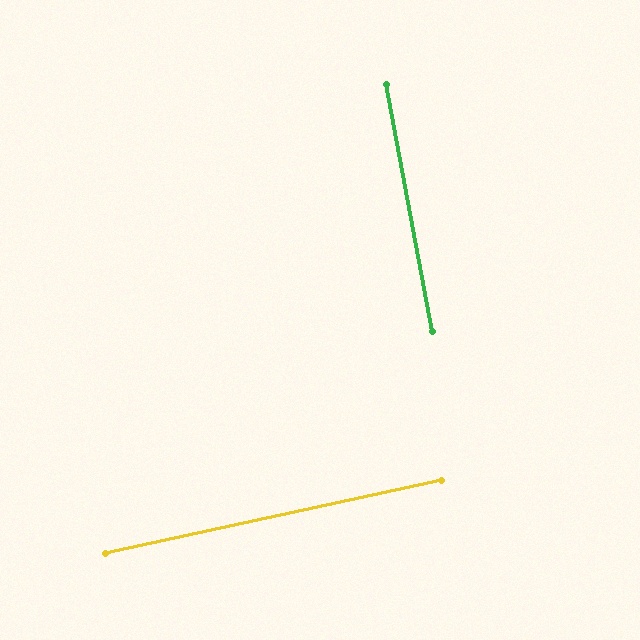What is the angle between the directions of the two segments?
Approximately 88 degrees.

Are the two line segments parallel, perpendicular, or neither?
Perpendicular — they meet at approximately 88°.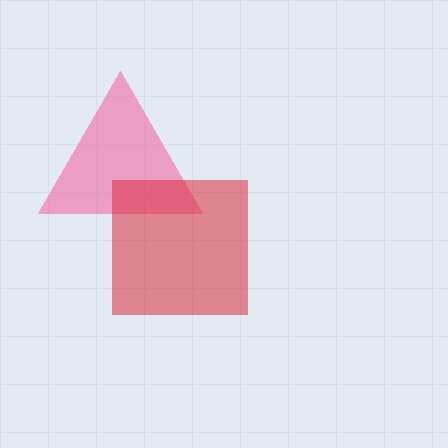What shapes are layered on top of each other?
The layered shapes are: a pink triangle, a red square.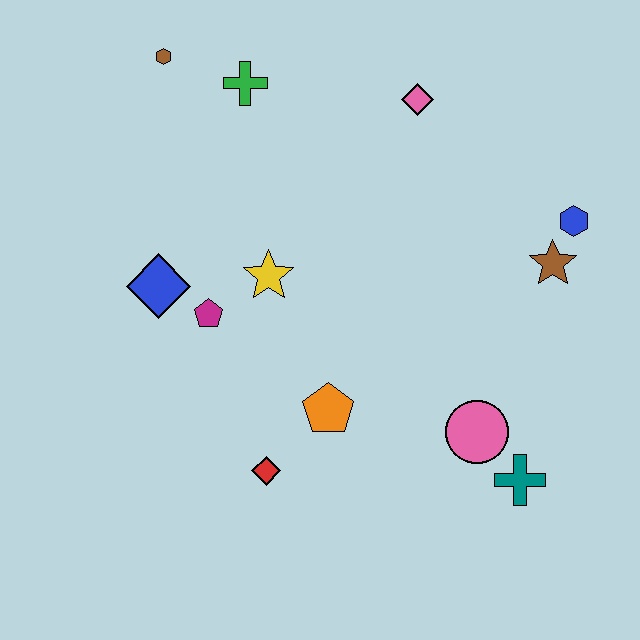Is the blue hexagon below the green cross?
Yes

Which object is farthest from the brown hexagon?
The teal cross is farthest from the brown hexagon.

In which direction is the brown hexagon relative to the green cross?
The brown hexagon is to the left of the green cross.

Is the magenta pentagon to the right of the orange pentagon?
No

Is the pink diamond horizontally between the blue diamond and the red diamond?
No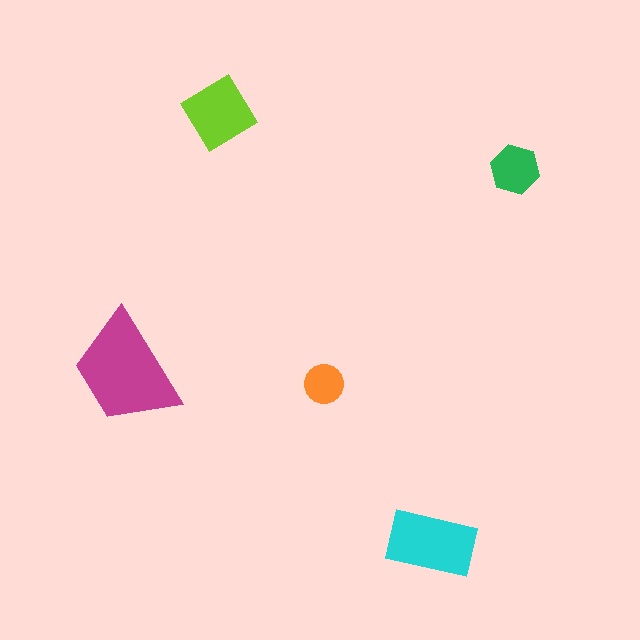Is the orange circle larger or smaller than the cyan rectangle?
Smaller.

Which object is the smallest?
The orange circle.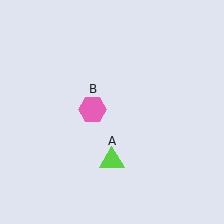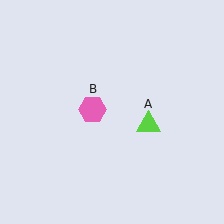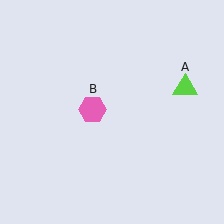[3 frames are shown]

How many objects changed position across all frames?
1 object changed position: lime triangle (object A).